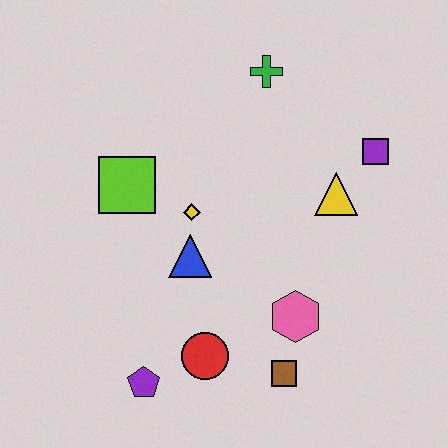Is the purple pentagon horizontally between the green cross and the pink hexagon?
No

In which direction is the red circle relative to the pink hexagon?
The red circle is to the left of the pink hexagon.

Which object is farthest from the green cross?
The purple pentagon is farthest from the green cross.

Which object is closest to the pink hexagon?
The brown square is closest to the pink hexagon.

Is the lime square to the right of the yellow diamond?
No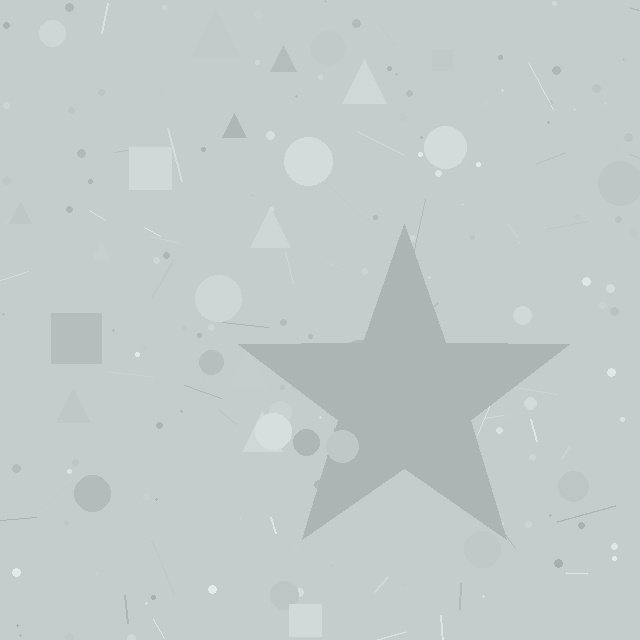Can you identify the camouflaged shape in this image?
The camouflaged shape is a star.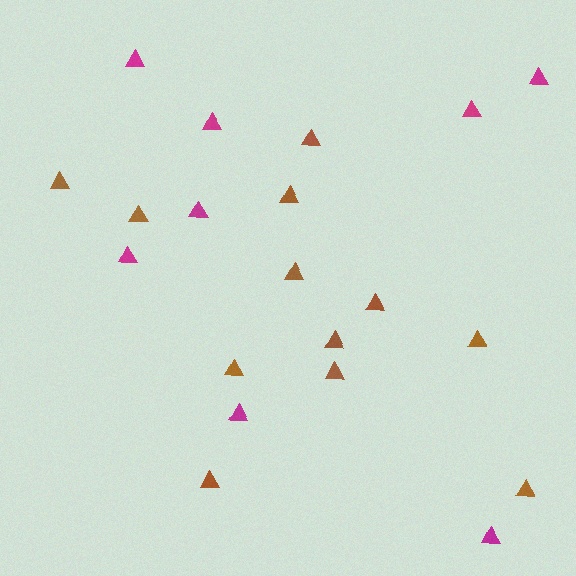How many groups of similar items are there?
There are 2 groups: one group of brown triangles (12) and one group of magenta triangles (8).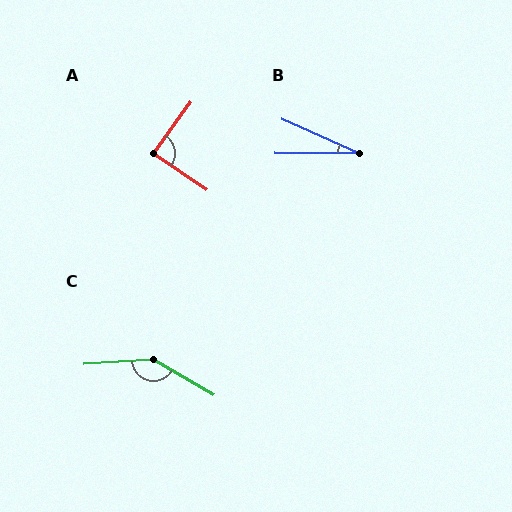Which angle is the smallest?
B, at approximately 24 degrees.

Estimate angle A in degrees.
Approximately 88 degrees.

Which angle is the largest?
C, at approximately 145 degrees.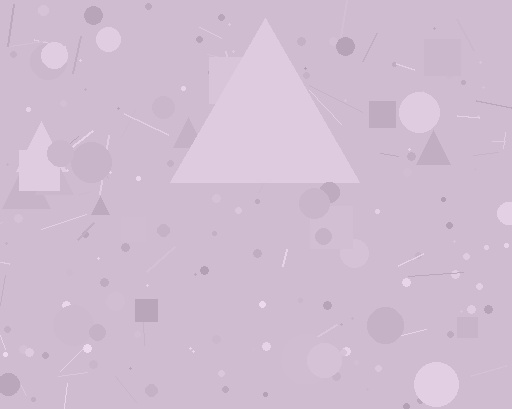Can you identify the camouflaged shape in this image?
The camouflaged shape is a triangle.